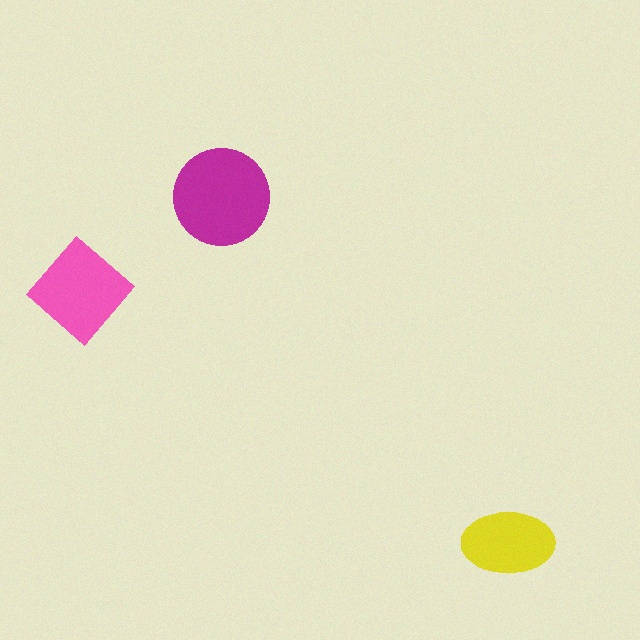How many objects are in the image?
There are 3 objects in the image.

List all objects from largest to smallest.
The magenta circle, the pink diamond, the yellow ellipse.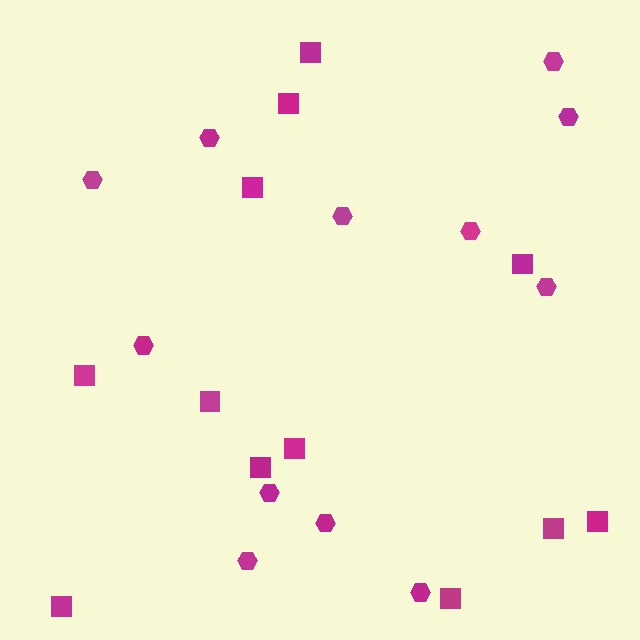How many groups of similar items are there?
There are 2 groups: one group of squares (12) and one group of hexagons (12).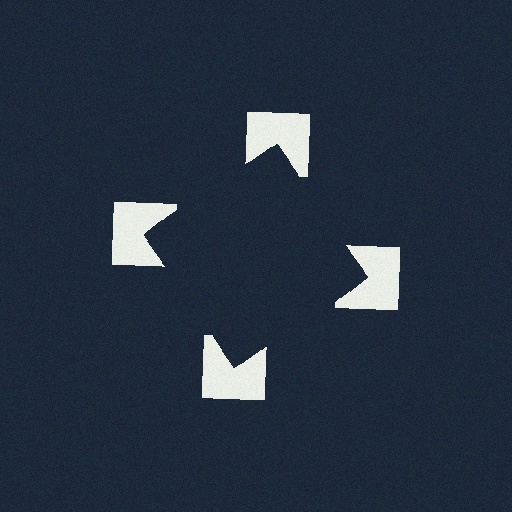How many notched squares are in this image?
There are 4 — one at each vertex of the illusory square.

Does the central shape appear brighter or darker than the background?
It typically appears slightly darker than the background, even though no actual brightness change is drawn.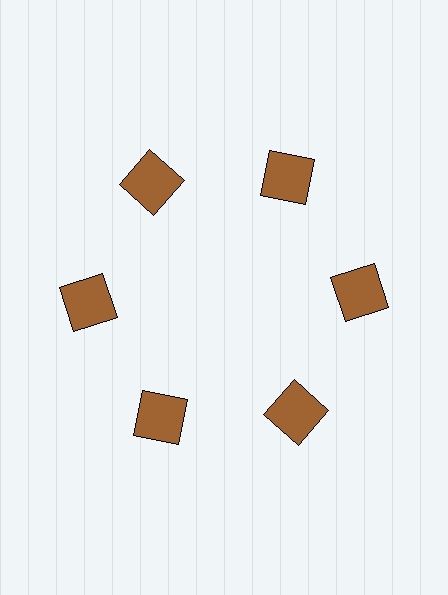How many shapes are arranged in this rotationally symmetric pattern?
There are 6 shapes, arranged in 6 groups of 1.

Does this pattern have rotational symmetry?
Yes, this pattern has 6-fold rotational symmetry. It looks the same after rotating 60 degrees around the center.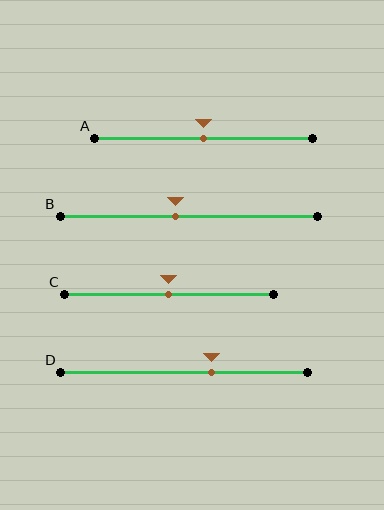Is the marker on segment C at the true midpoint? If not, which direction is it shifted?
Yes, the marker on segment C is at the true midpoint.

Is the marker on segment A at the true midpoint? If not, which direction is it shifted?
Yes, the marker on segment A is at the true midpoint.